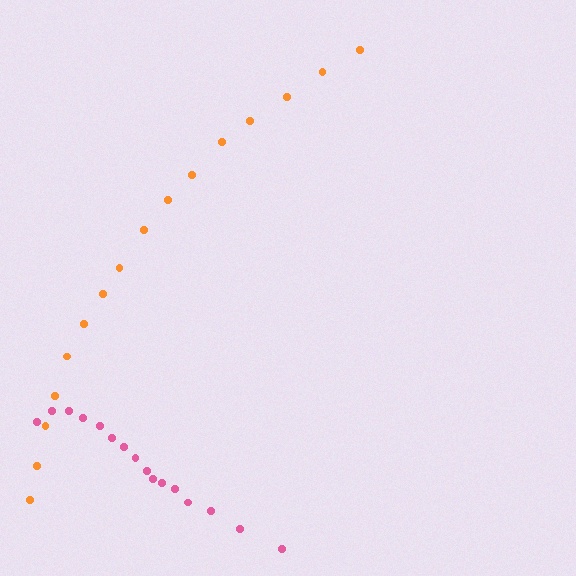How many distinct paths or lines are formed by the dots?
There are 2 distinct paths.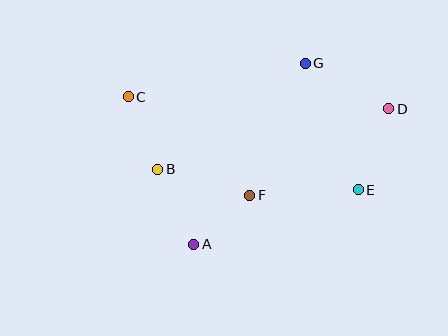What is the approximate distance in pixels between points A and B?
The distance between A and B is approximately 83 pixels.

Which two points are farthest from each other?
Points C and D are farthest from each other.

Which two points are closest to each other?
Points A and F are closest to each other.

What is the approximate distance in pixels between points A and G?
The distance between A and G is approximately 213 pixels.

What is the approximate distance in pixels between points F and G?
The distance between F and G is approximately 143 pixels.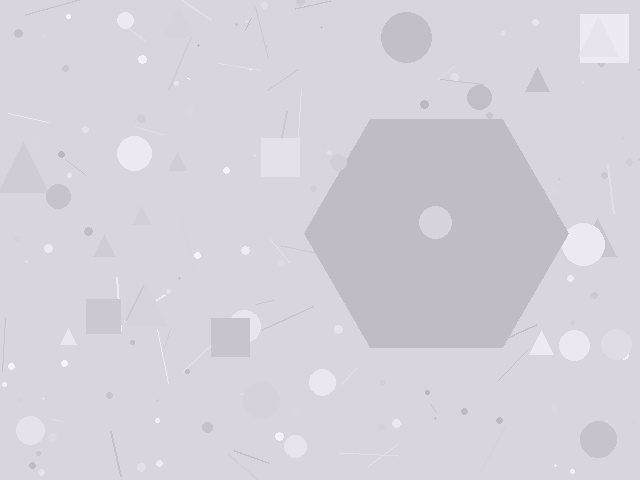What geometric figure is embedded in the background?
A hexagon is embedded in the background.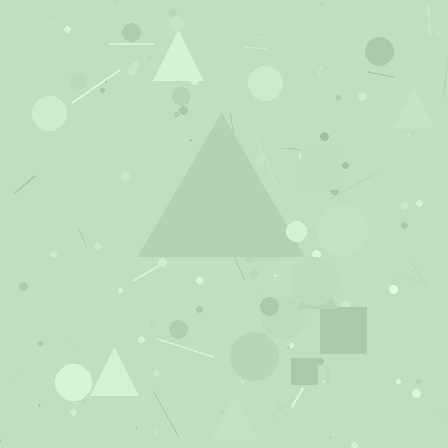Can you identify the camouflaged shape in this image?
The camouflaged shape is a triangle.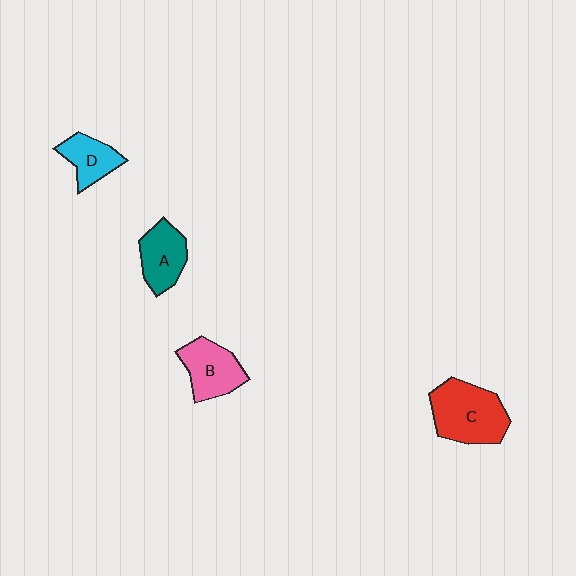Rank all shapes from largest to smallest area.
From largest to smallest: C (red), B (pink), A (teal), D (cyan).